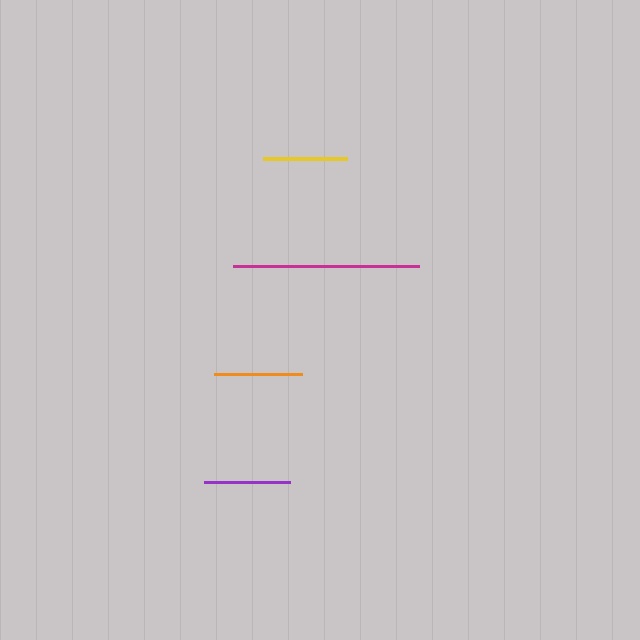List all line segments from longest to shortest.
From longest to shortest: magenta, orange, purple, yellow.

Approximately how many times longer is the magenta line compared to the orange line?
The magenta line is approximately 2.1 times the length of the orange line.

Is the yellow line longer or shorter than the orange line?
The orange line is longer than the yellow line.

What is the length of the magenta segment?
The magenta segment is approximately 186 pixels long.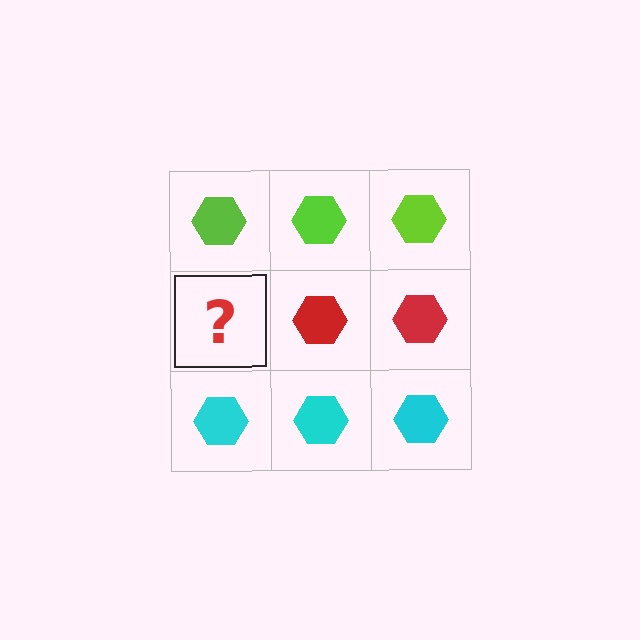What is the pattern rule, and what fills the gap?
The rule is that each row has a consistent color. The gap should be filled with a red hexagon.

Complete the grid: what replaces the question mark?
The question mark should be replaced with a red hexagon.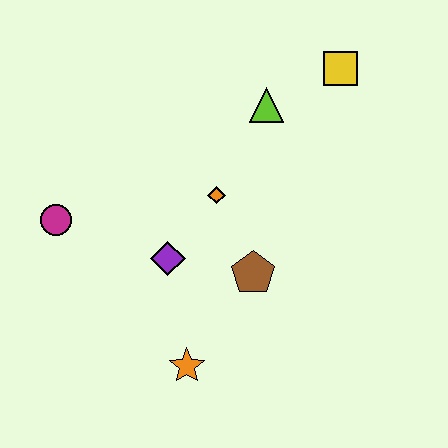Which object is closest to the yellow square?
The lime triangle is closest to the yellow square.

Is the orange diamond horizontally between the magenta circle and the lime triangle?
Yes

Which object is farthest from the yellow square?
The orange star is farthest from the yellow square.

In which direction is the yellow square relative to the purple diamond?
The yellow square is above the purple diamond.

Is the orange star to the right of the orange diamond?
No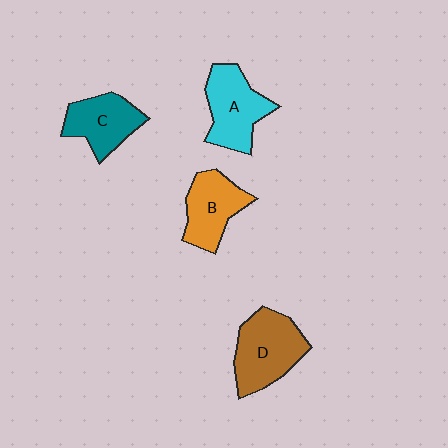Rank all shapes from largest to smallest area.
From largest to smallest: D (brown), A (cyan), B (orange), C (teal).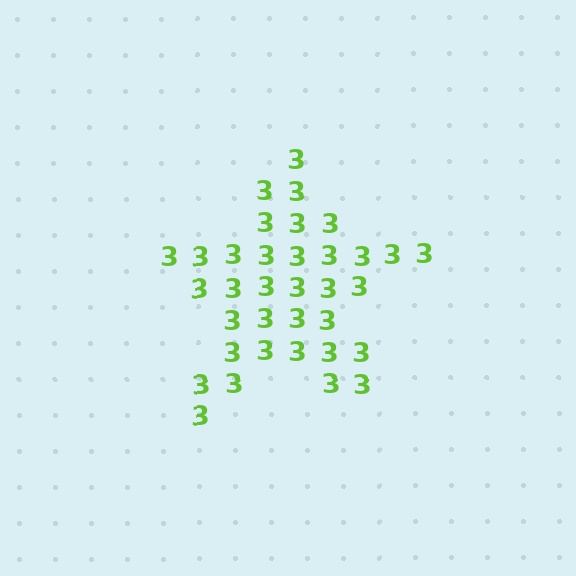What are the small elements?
The small elements are digit 3's.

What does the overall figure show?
The overall figure shows a star.